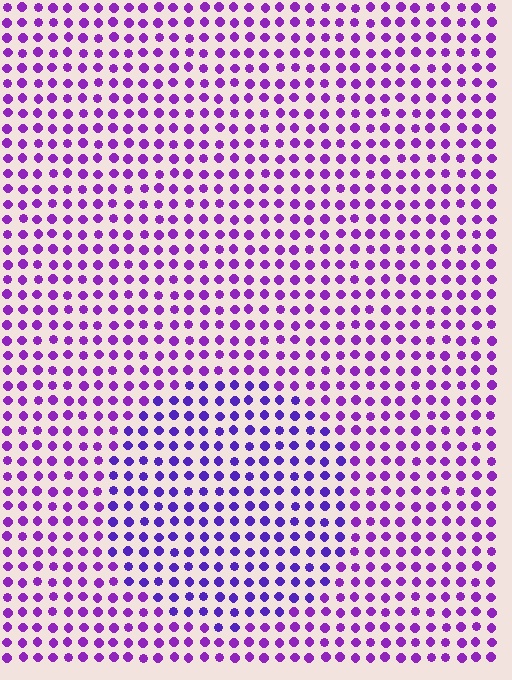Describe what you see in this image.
The image is filled with small purple elements in a uniform arrangement. A circle-shaped region is visible where the elements are tinted to a slightly different hue, forming a subtle color boundary.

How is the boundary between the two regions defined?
The boundary is defined purely by a slight shift in hue (about 24 degrees). Spacing, size, and orientation are identical on both sides.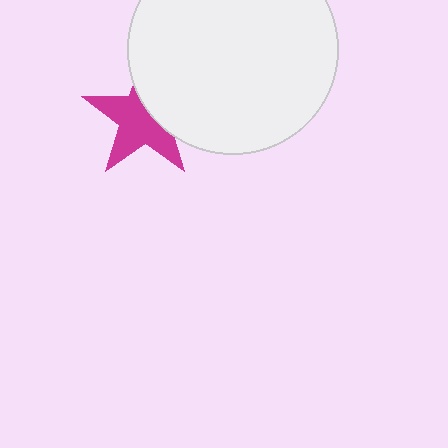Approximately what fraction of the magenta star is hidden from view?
Roughly 38% of the magenta star is hidden behind the white circle.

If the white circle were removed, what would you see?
You would see the complete magenta star.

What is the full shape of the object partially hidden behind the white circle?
The partially hidden object is a magenta star.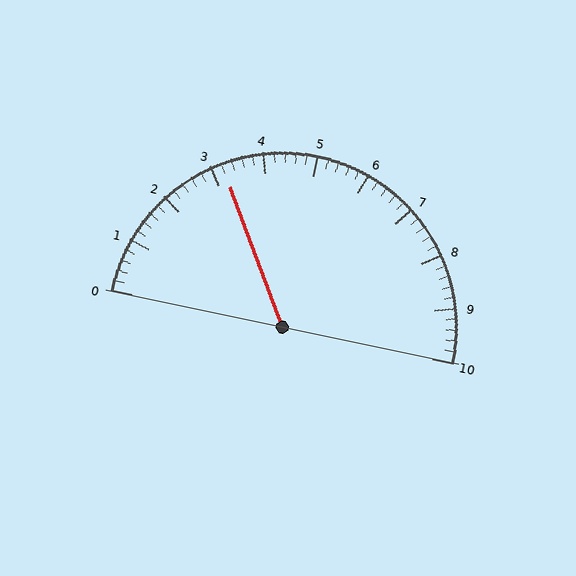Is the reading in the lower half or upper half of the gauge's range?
The reading is in the lower half of the range (0 to 10).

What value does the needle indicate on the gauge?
The needle indicates approximately 3.2.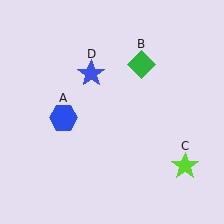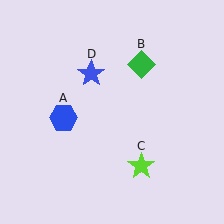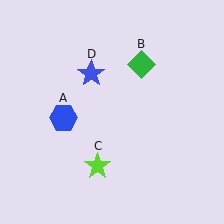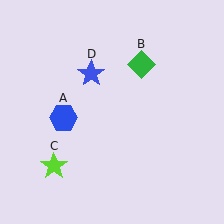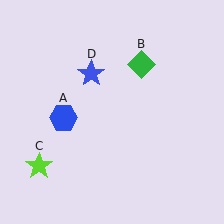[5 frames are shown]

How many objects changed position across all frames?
1 object changed position: lime star (object C).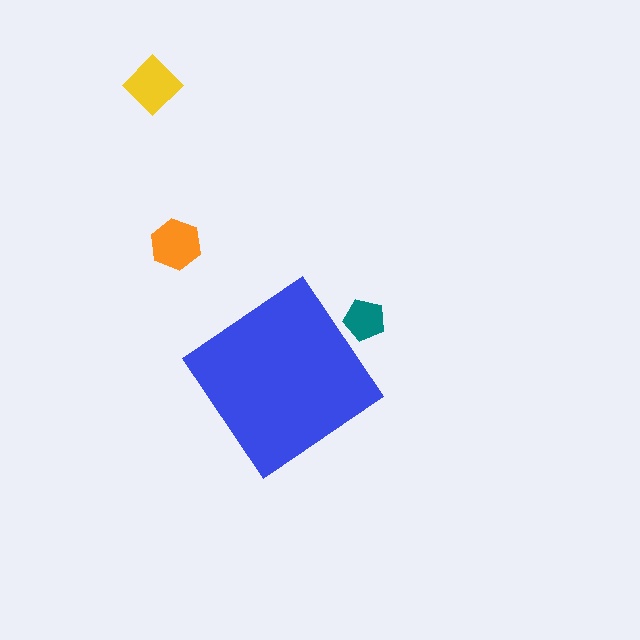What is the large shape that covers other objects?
A blue diamond.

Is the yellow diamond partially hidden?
No, the yellow diamond is fully visible.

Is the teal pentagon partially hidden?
Yes, the teal pentagon is partially hidden behind the blue diamond.